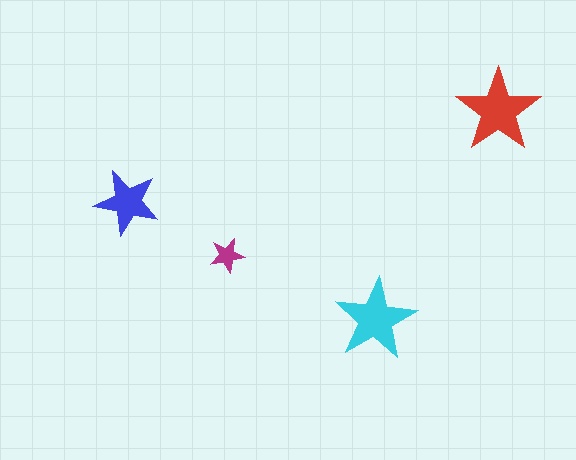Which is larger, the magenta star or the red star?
The red one.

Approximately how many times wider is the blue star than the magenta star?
About 2 times wider.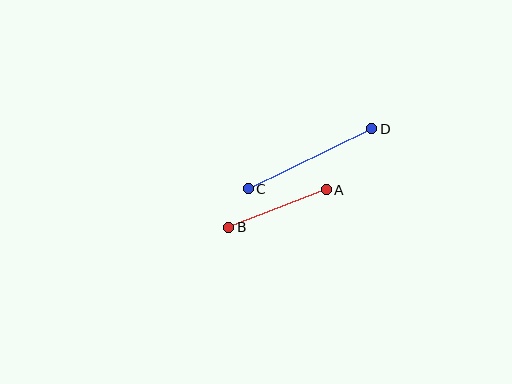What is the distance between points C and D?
The distance is approximately 137 pixels.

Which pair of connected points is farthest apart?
Points C and D are farthest apart.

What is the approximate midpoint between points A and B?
The midpoint is at approximately (277, 208) pixels.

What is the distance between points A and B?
The distance is approximately 104 pixels.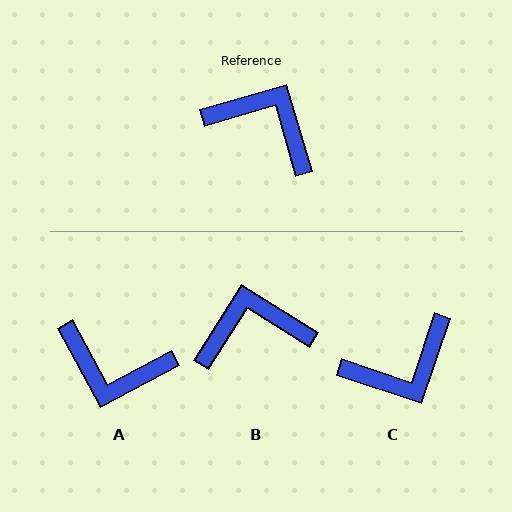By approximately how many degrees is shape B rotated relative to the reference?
Approximately 42 degrees counter-clockwise.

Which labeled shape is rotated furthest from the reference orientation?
A, about 168 degrees away.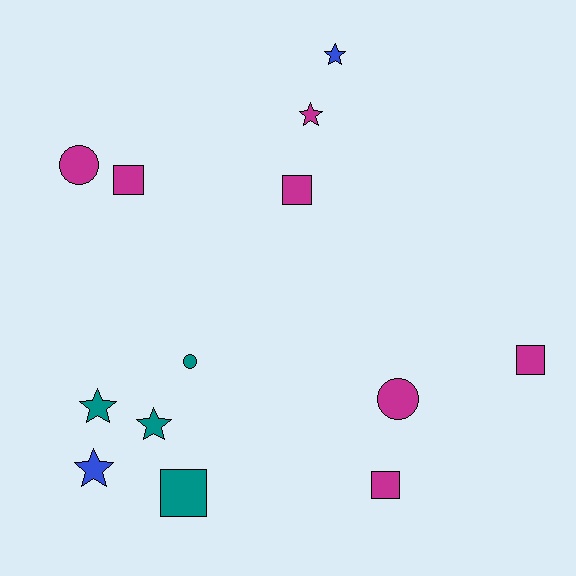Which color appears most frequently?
Magenta, with 7 objects.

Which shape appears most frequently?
Square, with 5 objects.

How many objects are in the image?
There are 13 objects.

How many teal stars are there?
There are 2 teal stars.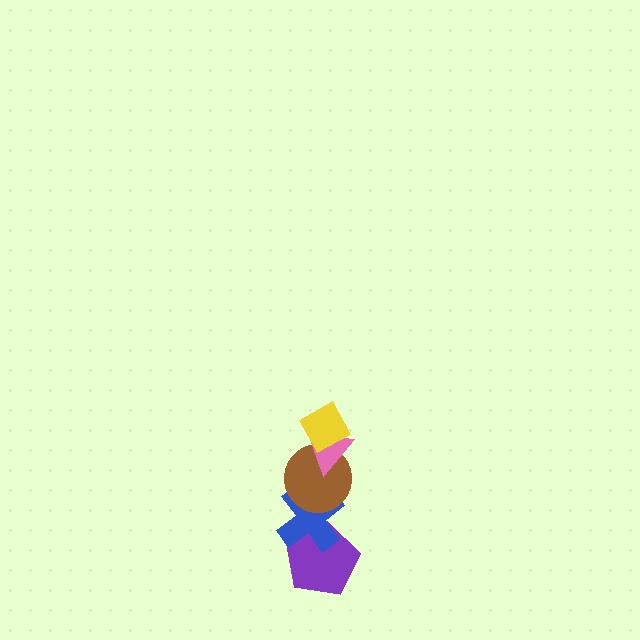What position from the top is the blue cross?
The blue cross is 4th from the top.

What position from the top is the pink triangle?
The pink triangle is 2nd from the top.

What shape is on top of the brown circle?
The pink triangle is on top of the brown circle.